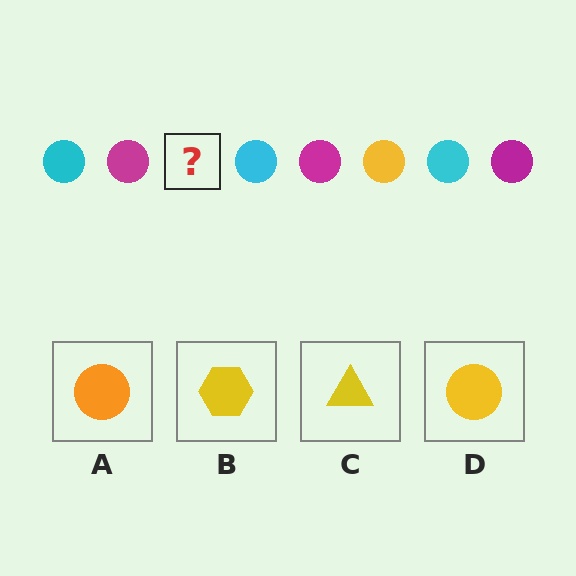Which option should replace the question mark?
Option D.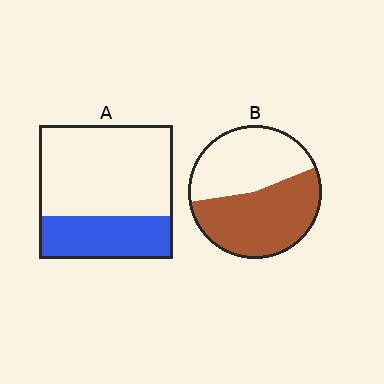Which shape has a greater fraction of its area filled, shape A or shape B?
Shape B.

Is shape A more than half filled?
No.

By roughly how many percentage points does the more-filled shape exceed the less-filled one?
By roughly 20 percentage points (B over A).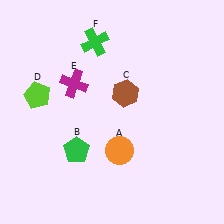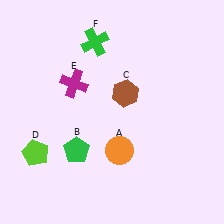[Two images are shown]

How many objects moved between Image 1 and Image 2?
1 object moved between the two images.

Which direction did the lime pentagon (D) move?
The lime pentagon (D) moved down.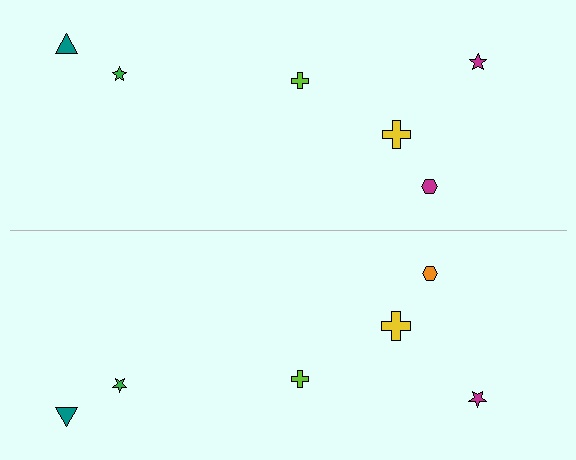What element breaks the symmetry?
The orange hexagon on the bottom side breaks the symmetry — its mirror counterpart is magenta.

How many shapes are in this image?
There are 12 shapes in this image.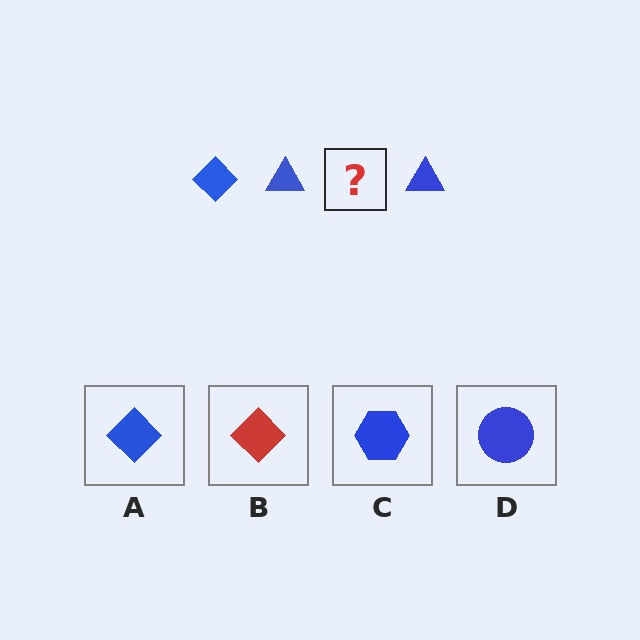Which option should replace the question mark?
Option A.